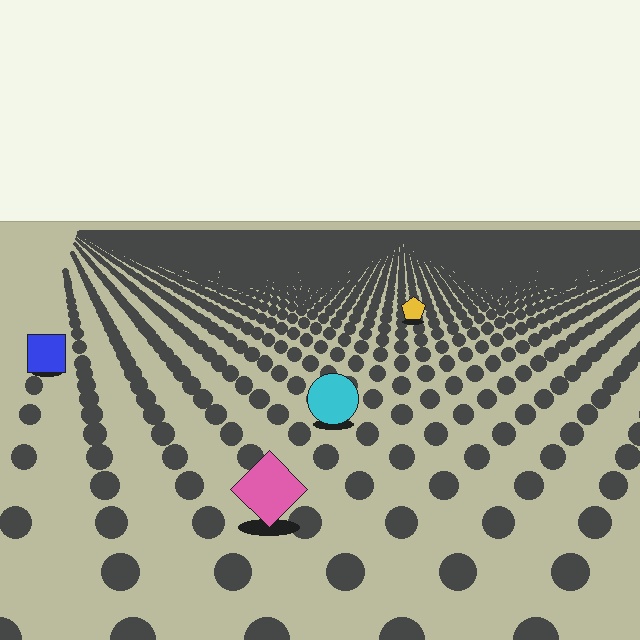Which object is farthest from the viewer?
The yellow pentagon is farthest from the viewer. It appears smaller and the ground texture around it is denser.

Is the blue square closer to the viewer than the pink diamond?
No. The pink diamond is closer — you can tell from the texture gradient: the ground texture is coarser near it.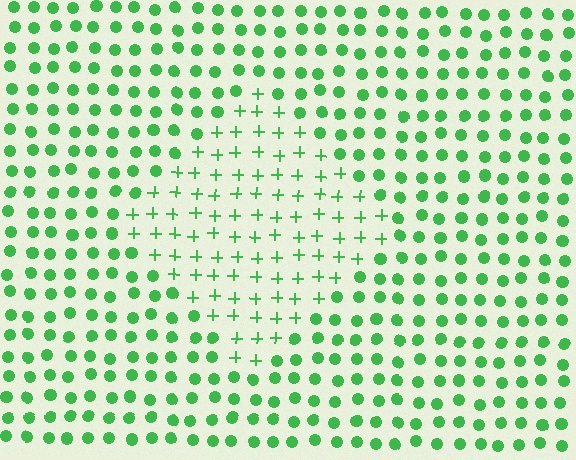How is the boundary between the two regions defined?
The boundary is defined by a change in element shape: plus signs inside vs. circles outside. All elements share the same color and spacing.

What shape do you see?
I see a diamond.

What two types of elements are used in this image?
The image uses plus signs inside the diamond region and circles outside it.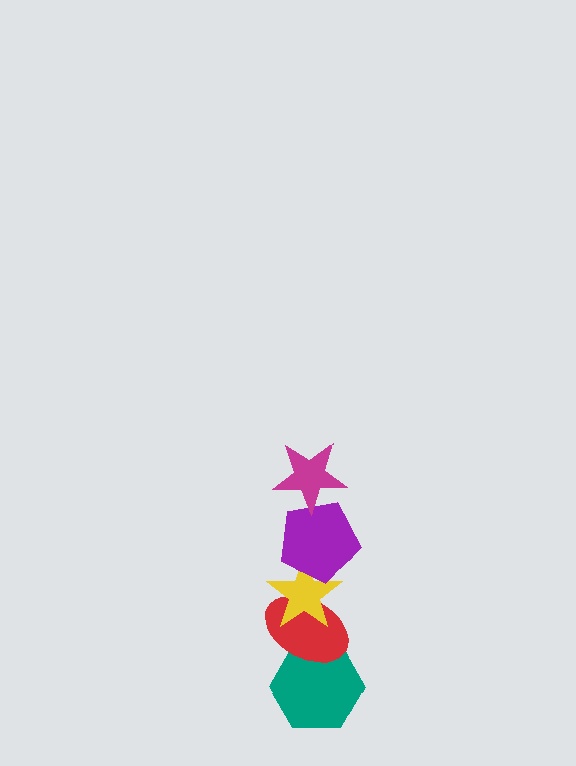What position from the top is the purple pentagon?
The purple pentagon is 2nd from the top.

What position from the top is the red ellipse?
The red ellipse is 4th from the top.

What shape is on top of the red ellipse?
The yellow star is on top of the red ellipse.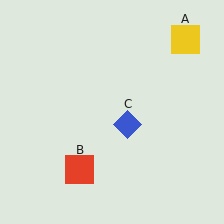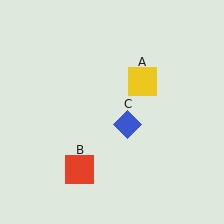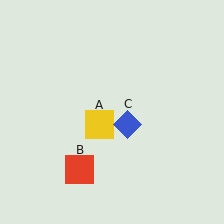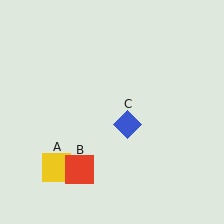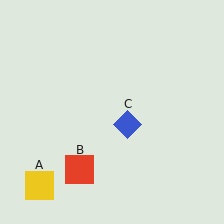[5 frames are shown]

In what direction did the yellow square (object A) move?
The yellow square (object A) moved down and to the left.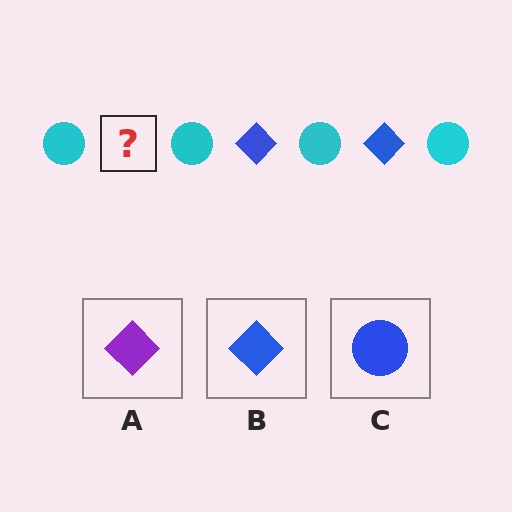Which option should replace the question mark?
Option B.